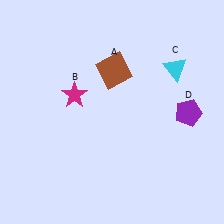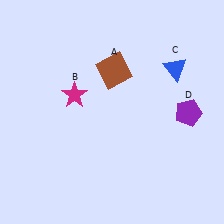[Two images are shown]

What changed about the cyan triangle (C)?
In Image 1, C is cyan. In Image 2, it changed to blue.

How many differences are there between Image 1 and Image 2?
There is 1 difference between the two images.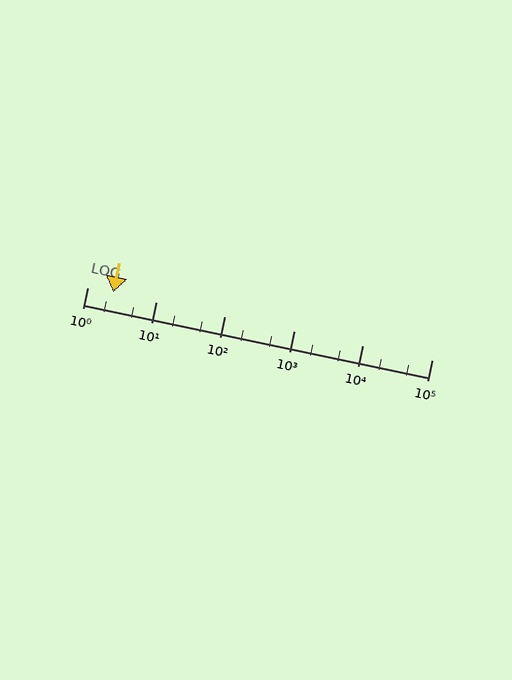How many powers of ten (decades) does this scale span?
The scale spans 5 decades, from 1 to 100000.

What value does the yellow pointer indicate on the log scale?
The pointer indicates approximately 2.4.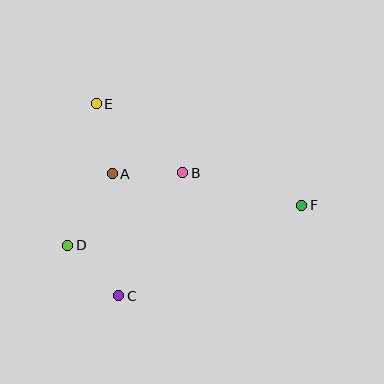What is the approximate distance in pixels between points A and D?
The distance between A and D is approximately 84 pixels.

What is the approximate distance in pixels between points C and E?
The distance between C and E is approximately 193 pixels.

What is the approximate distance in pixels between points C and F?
The distance between C and F is approximately 204 pixels.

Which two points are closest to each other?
Points A and B are closest to each other.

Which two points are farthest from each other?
Points D and F are farthest from each other.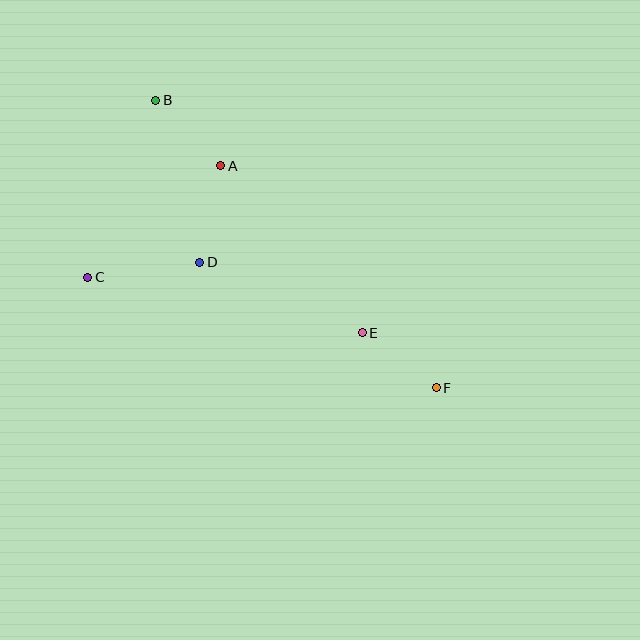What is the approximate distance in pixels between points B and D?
The distance between B and D is approximately 168 pixels.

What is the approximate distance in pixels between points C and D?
The distance between C and D is approximately 113 pixels.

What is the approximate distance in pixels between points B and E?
The distance between B and E is approximately 311 pixels.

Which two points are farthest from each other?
Points B and F are farthest from each other.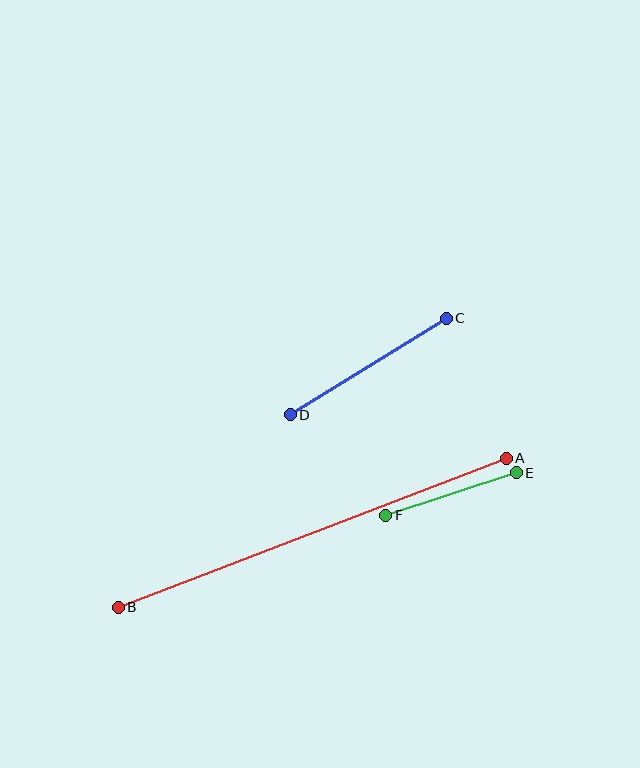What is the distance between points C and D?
The distance is approximately 184 pixels.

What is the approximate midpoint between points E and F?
The midpoint is at approximately (451, 494) pixels.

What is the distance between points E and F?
The distance is approximately 137 pixels.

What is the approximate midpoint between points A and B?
The midpoint is at approximately (312, 533) pixels.